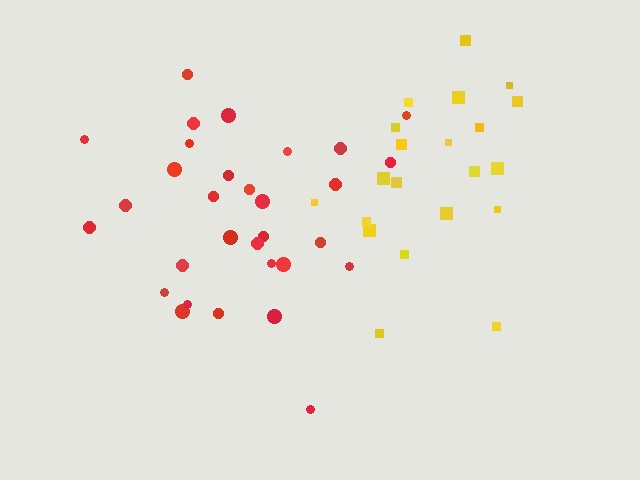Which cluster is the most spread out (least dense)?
Yellow.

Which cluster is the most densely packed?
Red.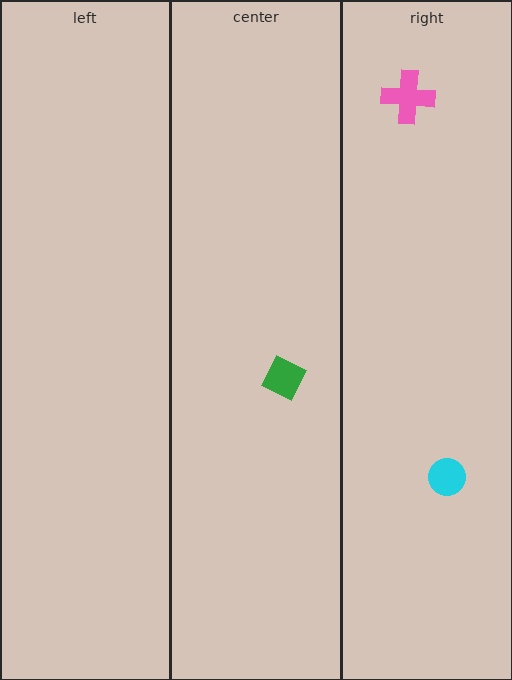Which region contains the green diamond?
The center region.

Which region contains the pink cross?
The right region.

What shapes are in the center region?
The green diamond.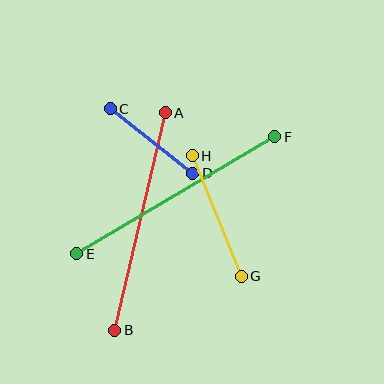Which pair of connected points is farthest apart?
Points E and F are farthest apart.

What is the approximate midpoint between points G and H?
The midpoint is at approximately (217, 216) pixels.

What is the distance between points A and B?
The distance is approximately 223 pixels.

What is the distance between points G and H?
The distance is approximately 130 pixels.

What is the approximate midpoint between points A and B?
The midpoint is at approximately (140, 222) pixels.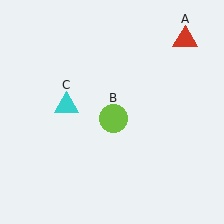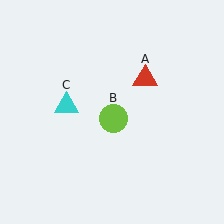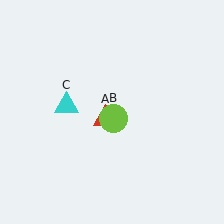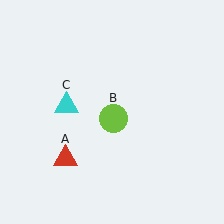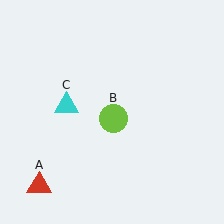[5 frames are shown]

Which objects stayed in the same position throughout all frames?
Lime circle (object B) and cyan triangle (object C) remained stationary.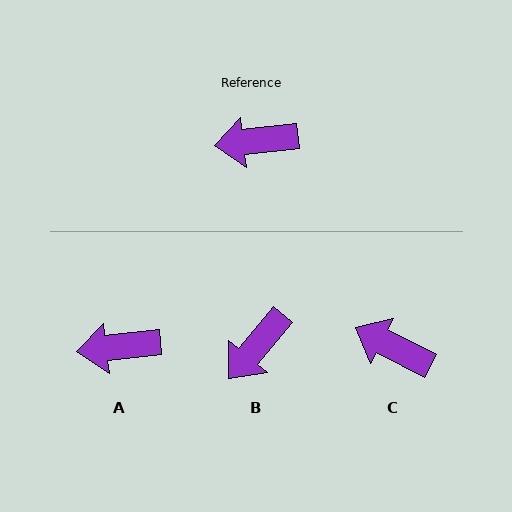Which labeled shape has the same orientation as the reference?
A.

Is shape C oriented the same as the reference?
No, it is off by about 34 degrees.